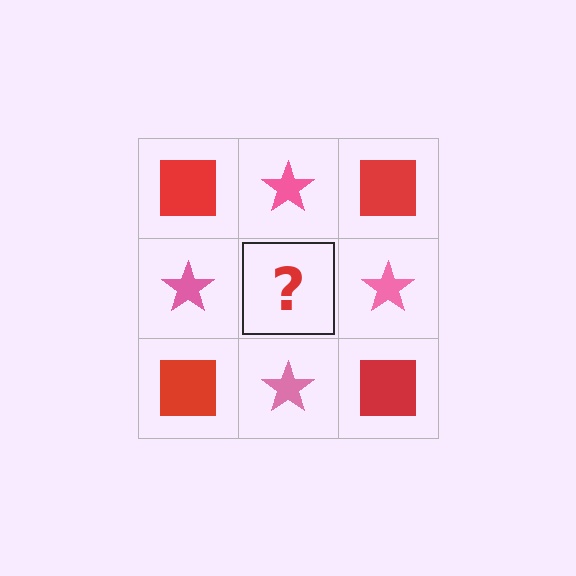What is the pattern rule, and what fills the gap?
The rule is that it alternates red square and pink star in a checkerboard pattern. The gap should be filled with a red square.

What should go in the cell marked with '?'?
The missing cell should contain a red square.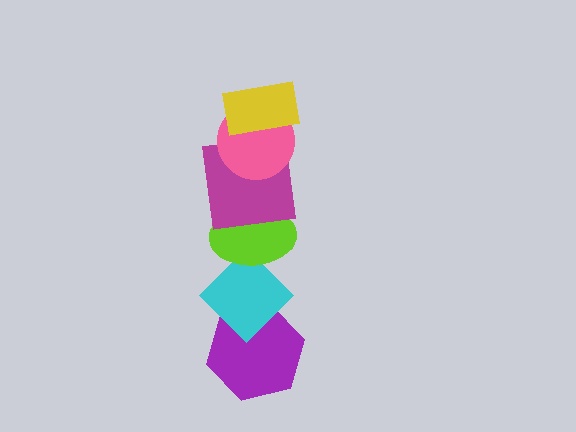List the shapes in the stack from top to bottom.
From top to bottom: the yellow rectangle, the pink circle, the magenta square, the lime ellipse, the cyan diamond, the purple hexagon.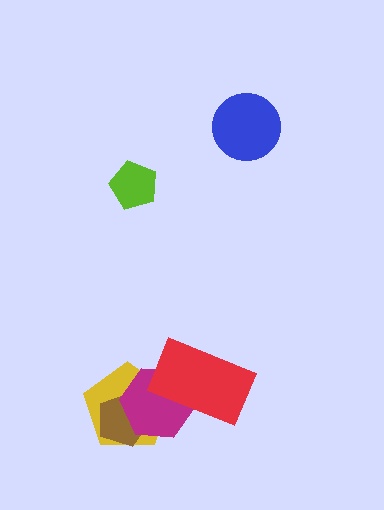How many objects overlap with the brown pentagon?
2 objects overlap with the brown pentagon.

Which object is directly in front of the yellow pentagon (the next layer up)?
The brown pentagon is directly in front of the yellow pentagon.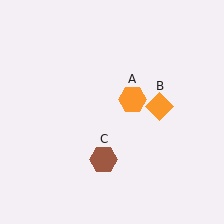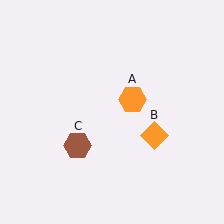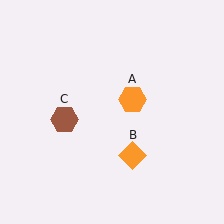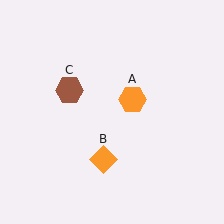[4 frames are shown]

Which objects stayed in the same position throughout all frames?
Orange hexagon (object A) remained stationary.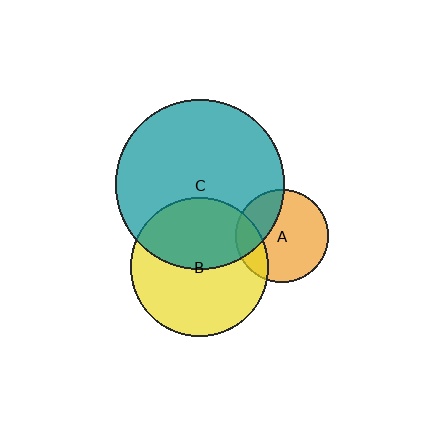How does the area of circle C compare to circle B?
Approximately 1.5 times.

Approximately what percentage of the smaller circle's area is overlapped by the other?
Approximately 45%.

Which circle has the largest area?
Circle C (teal).